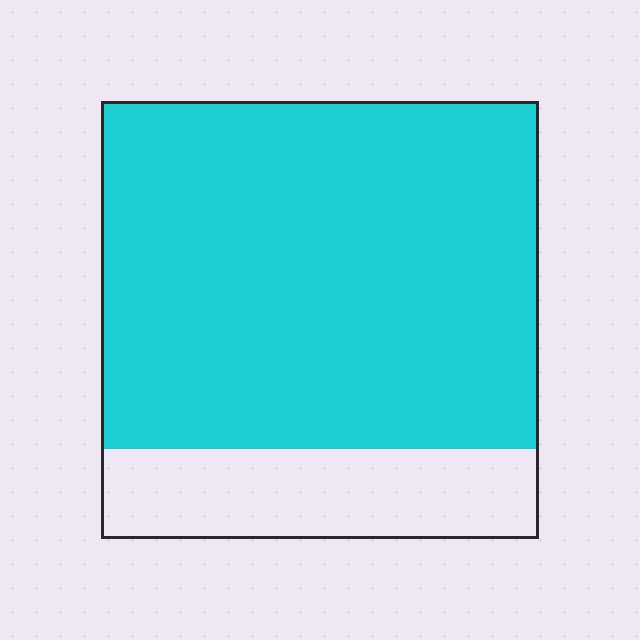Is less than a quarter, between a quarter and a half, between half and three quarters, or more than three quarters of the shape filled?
More than three quarters.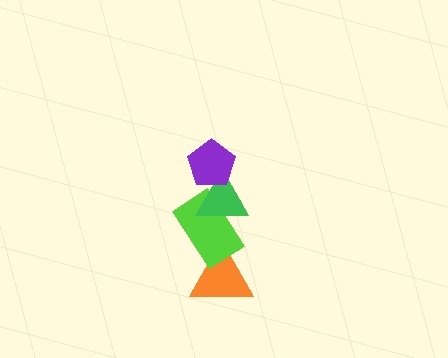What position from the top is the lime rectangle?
The lime rectangle is 3rd from the top.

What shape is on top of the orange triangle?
The lime rectangle is on top of the orange triangle.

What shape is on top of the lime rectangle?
The green triangle is on top of the lime rectangle.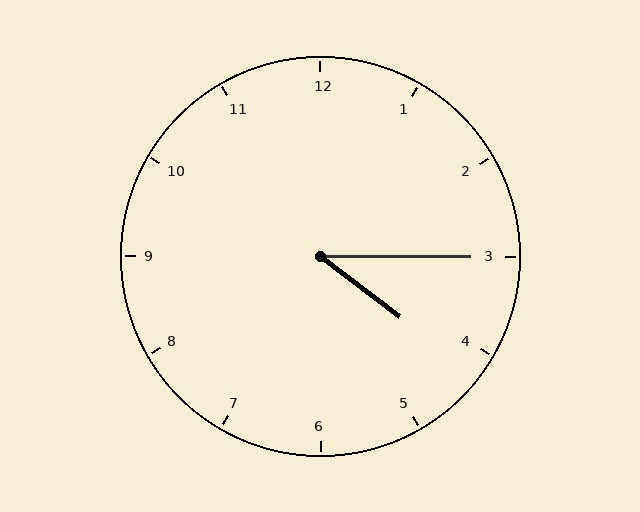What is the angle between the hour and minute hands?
Approximately 38 degrees.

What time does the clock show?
4:15.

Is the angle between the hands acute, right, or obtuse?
It is acute.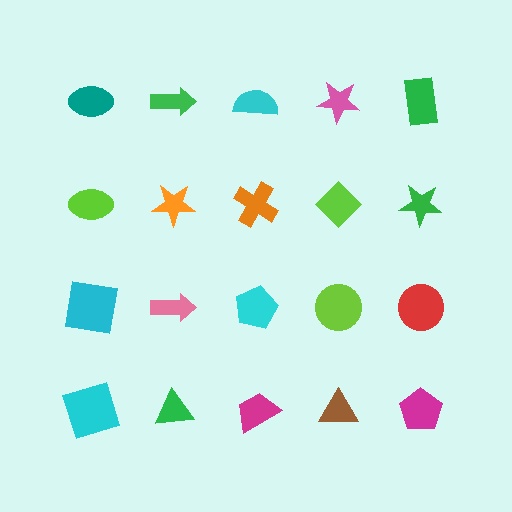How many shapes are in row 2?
5 shapes.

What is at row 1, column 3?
A cyan semicircle.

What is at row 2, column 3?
An orange cross.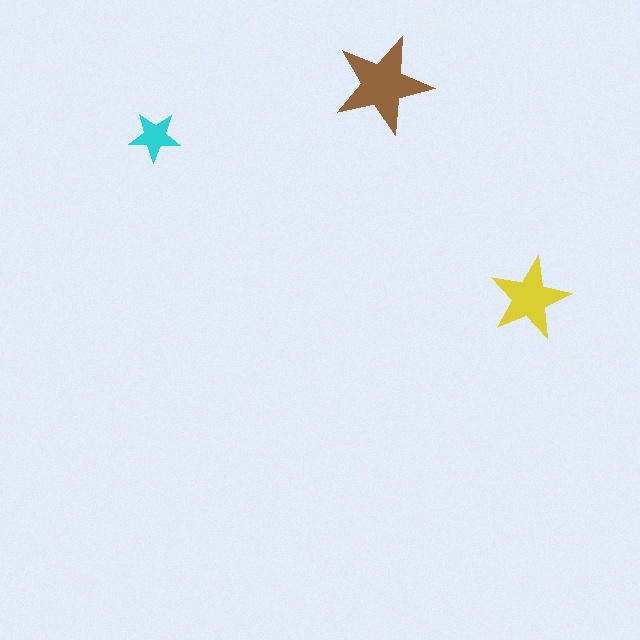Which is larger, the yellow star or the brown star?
The brown one.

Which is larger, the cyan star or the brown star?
The brown one.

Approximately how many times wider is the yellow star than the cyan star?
About 1.5 times wider.